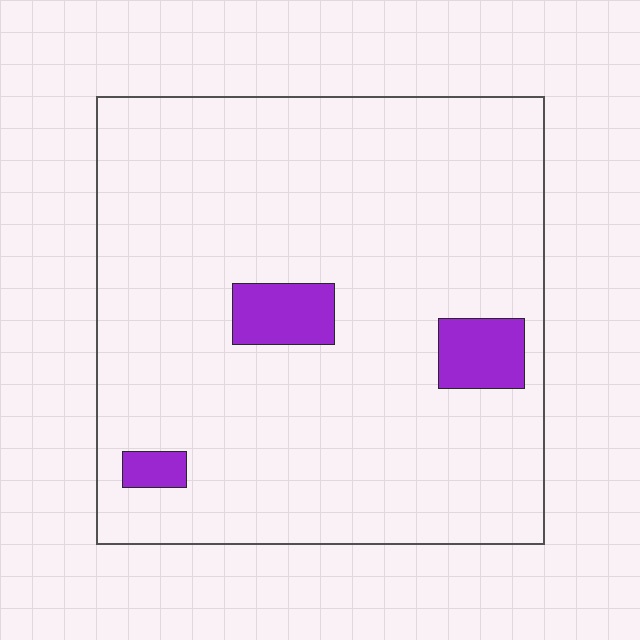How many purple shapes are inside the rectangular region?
3.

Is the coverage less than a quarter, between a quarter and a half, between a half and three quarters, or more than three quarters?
Less than a quarter.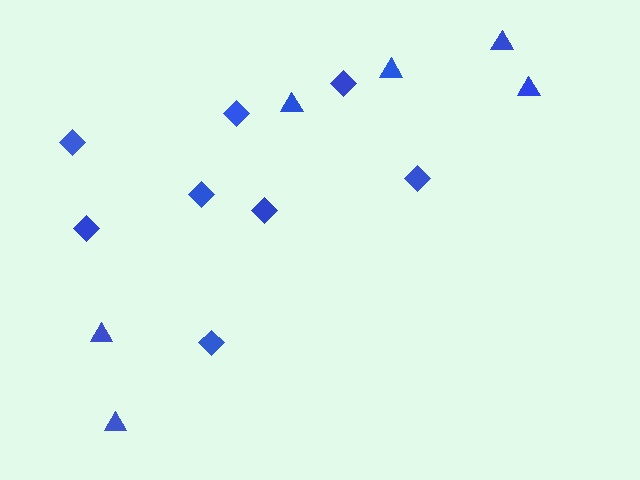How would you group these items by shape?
There are 2 groups: one group of diamonds (8) and one group of triangles (6).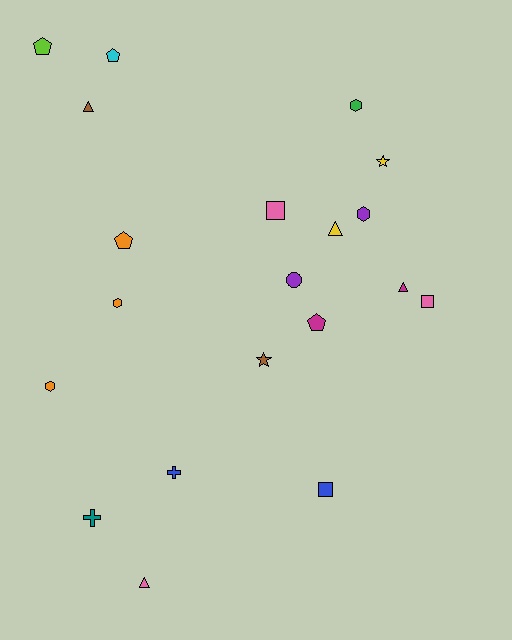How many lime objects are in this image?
There is 1 lime object.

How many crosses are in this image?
There are 2 crosses.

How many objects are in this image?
There are 20 objects.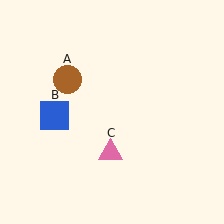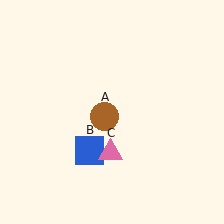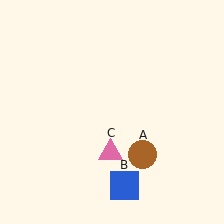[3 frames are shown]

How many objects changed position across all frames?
2 objects changed position: brown circle (object A), blue square (object B).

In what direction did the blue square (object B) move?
The blue square (object B) moved down and to the right.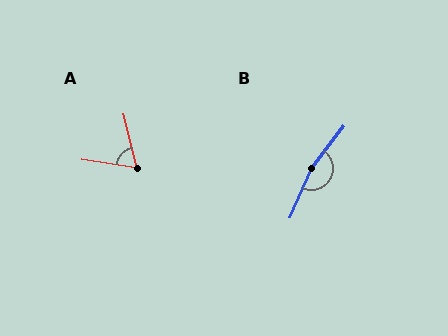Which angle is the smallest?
A, at approximately 67 degrees.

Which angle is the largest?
B, at approximately 167 degrees.